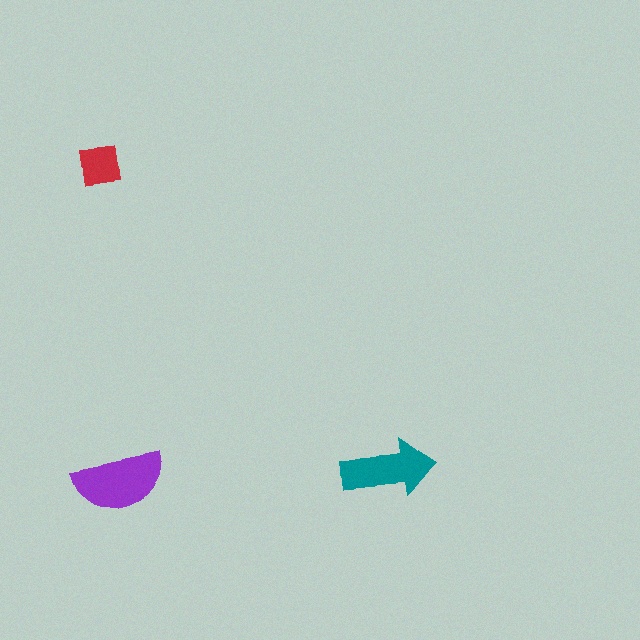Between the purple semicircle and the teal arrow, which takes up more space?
The purple semicircle.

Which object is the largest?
The purple semicircle.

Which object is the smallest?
The red square.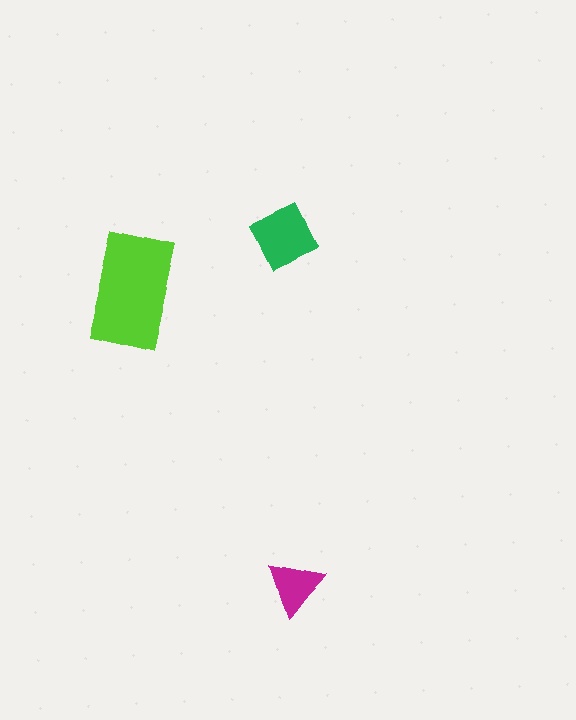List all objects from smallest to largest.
The magenta triangle, the green diamond, the lime rectangle.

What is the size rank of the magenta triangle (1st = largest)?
3rd.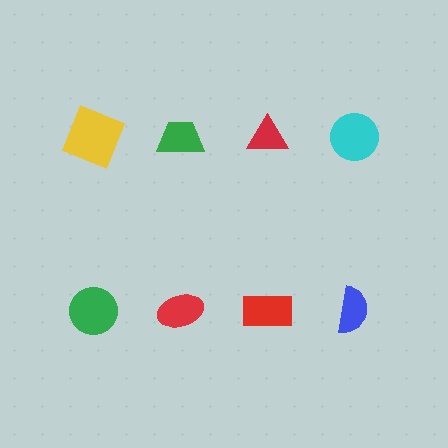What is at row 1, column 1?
A yellow square.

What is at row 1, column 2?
A green trapezoid.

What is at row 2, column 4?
A blue semicircle.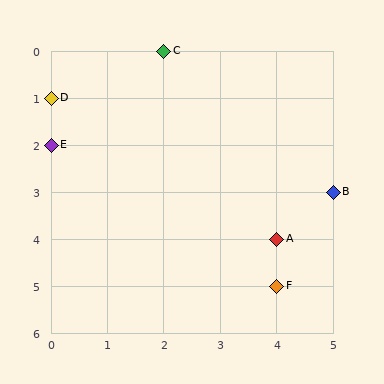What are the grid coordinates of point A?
Point A is at grid coordinates (4, 4).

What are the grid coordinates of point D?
Point D is at grid coordinates (0, 1).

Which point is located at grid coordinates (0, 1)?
Point D is at (0, 1).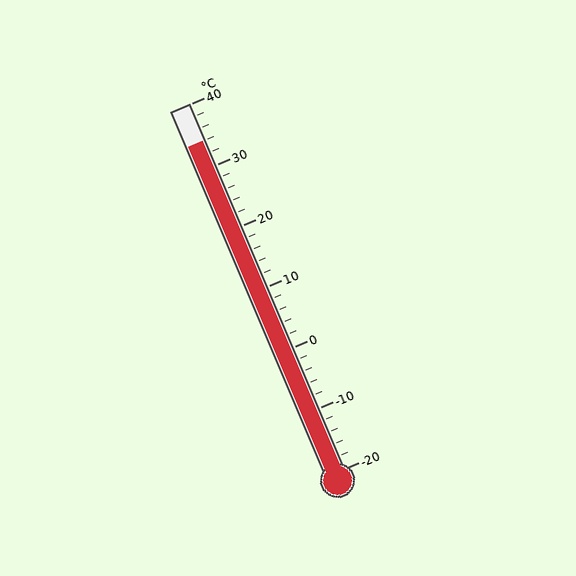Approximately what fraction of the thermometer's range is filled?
The thermometer is filled to approximately 90% of its range.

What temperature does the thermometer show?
The thermometer shows approximately 34°C.